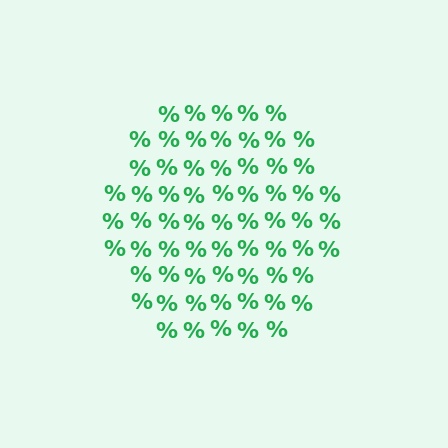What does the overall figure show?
The overall figure shows a hexagon.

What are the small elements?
The small elements are percent signs.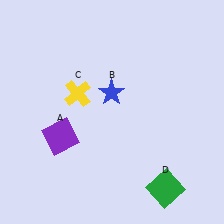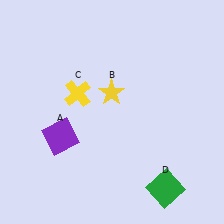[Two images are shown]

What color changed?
The star (B) changed from blue in Image 1 to yellow in Image 2.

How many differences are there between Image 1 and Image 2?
There is 1 difference between the two images.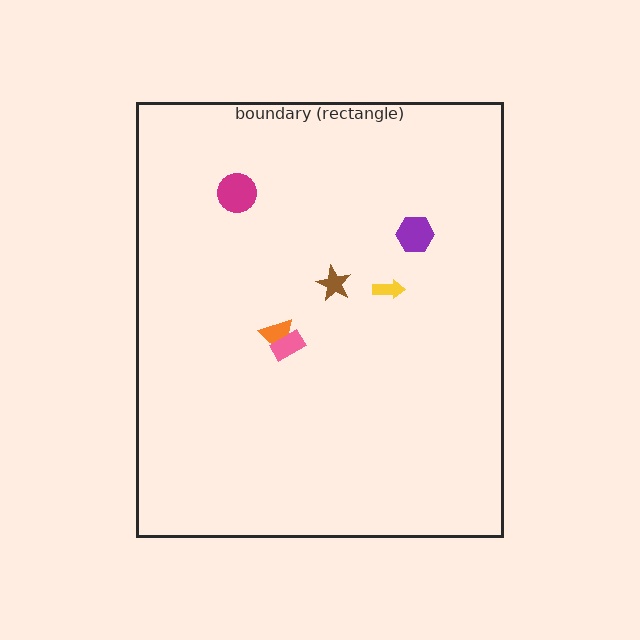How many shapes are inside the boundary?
6 inside, 0 outside.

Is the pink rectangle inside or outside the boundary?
Inside.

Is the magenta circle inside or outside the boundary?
Inside.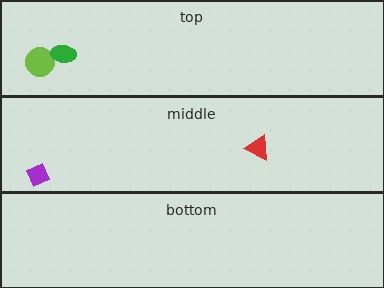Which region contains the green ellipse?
The top region.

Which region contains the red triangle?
The middle region.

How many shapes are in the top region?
2.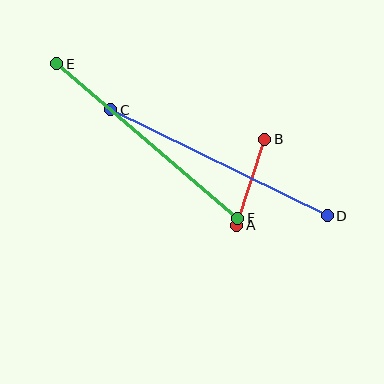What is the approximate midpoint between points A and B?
The midpoint is at approximately (251, 182) pixels.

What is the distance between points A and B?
The distance is approximately 90 pixels.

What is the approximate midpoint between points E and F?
The midpoint is at approximately (147, 141) pixels.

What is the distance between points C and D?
The distance is approximately 241 pixels.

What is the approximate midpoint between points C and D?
The midpoint is at approximately (219, 163) pixels.